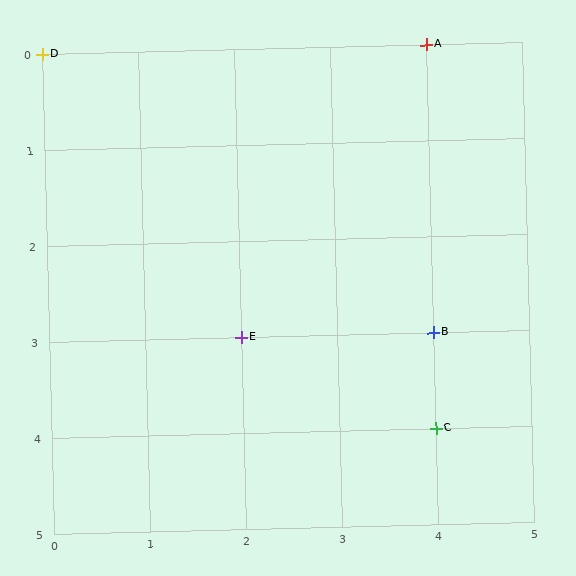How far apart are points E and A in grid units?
Points E and A are 2 columns and 3 rows apart (about 3.6 grid units diagonally).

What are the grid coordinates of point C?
Point C is at grid coordinates (4, 4).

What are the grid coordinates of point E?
Point E is at grid coordinates (2, 3).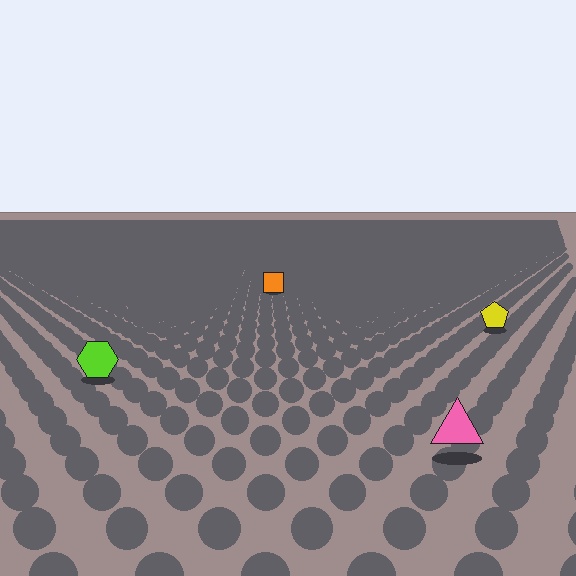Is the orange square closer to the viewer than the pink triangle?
No. The pink triangle is closer — you can tell from the texture gradient: the ground texture is coarser near it.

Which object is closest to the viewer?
The pink triangle is closest. The texture marks near it are larger and more spread out.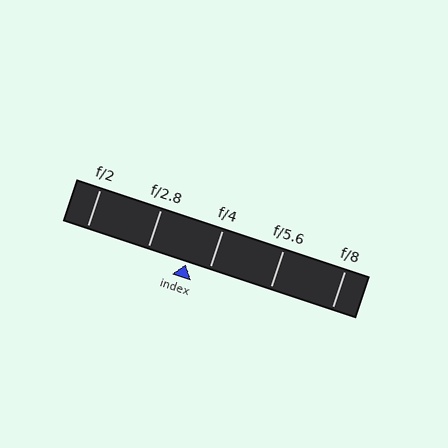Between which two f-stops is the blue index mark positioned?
The index mark is between f/2.8 and f/4.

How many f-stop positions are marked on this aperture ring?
There are 5 f-stop positions marked.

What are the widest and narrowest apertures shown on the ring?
The widest aperture shown is f/2 and the narrowest is f/8.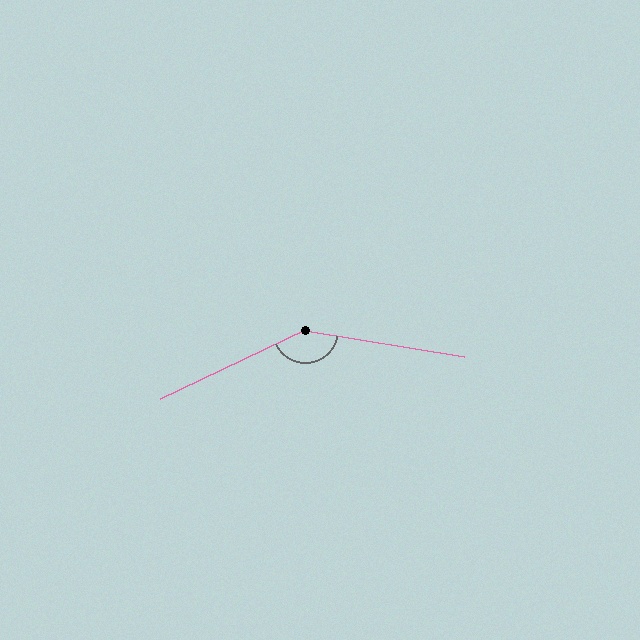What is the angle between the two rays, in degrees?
Approximately 145 degrees.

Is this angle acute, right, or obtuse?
It is obtuse.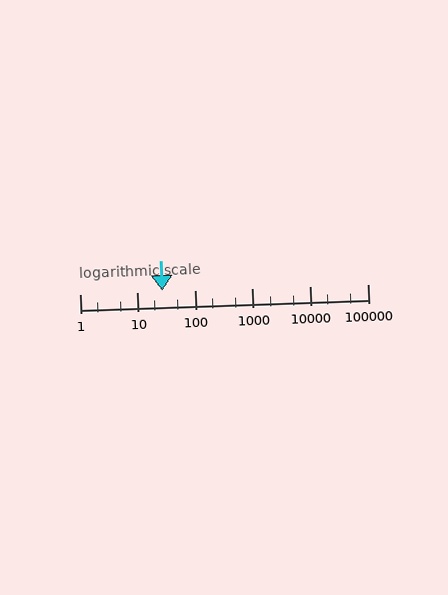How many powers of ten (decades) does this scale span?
The scale spans 5 decades, from 1 to 100000.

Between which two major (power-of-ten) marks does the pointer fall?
The pointer is between 10 and 100.